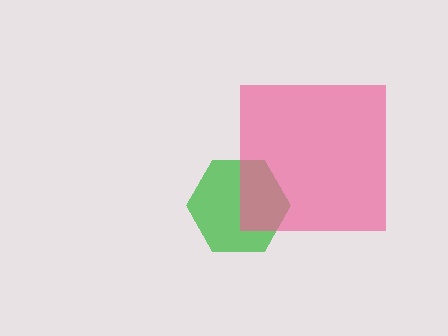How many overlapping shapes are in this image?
There are 2 overlapping shapes in the image.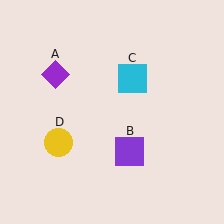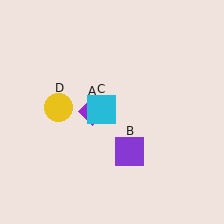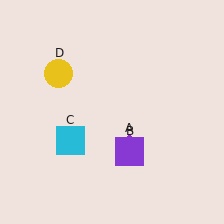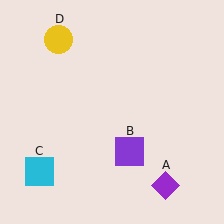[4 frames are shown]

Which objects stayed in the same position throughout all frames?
Purple square (object B) remained stationary.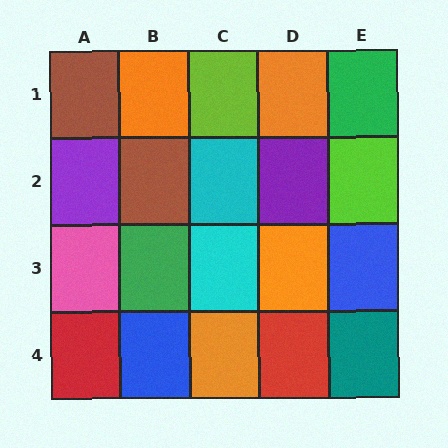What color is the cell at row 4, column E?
Teal.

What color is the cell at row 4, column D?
Red.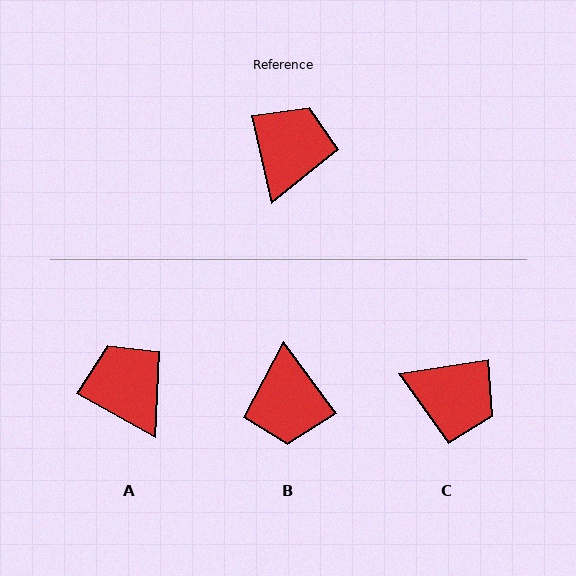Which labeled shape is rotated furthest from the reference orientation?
B, about 156 degrees away.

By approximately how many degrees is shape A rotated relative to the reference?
Approximately 49 degrees counter-clockwise.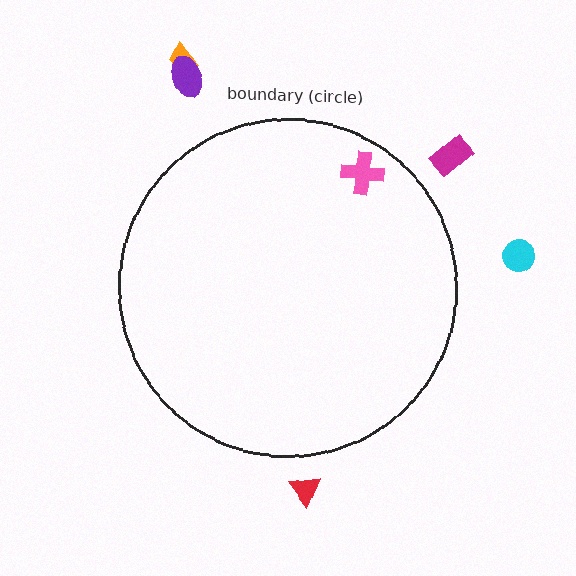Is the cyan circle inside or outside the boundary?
Outside.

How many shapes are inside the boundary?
1 inside, 5 outside.